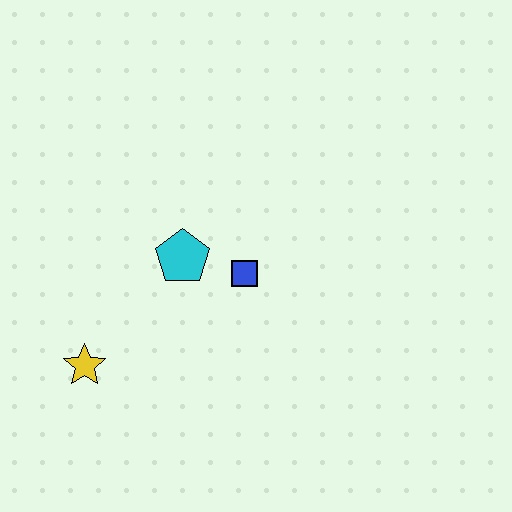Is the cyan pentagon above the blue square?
Yes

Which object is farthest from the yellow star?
The blue square is farthest from the yellow star.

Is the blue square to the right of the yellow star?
Yes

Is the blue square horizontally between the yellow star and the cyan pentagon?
No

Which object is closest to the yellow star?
The cyan pentagon is closest to the yellow star.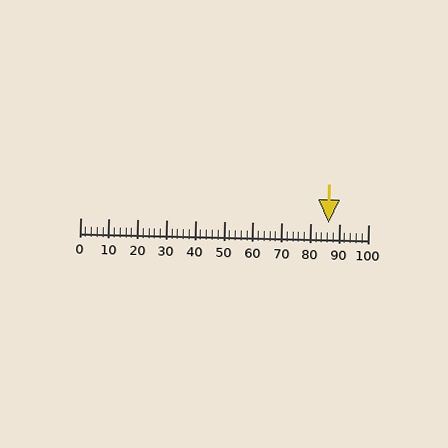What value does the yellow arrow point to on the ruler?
The yellow arrow points to approximately 86.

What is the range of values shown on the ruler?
The ruler shows values from 0 to 100.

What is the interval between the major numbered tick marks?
The major tick marks are spaced 10 units apart.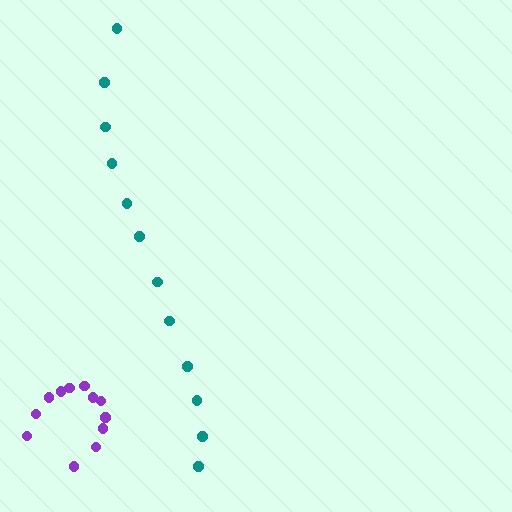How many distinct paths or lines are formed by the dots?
There are 2 distinct paths.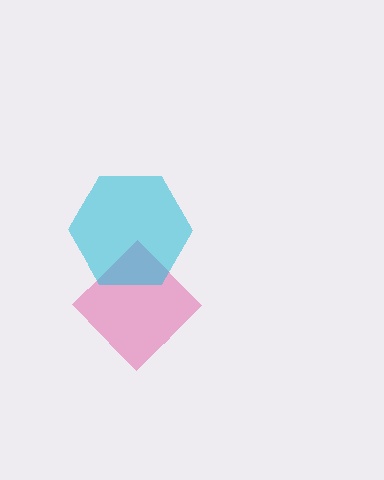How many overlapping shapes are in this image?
There are 2 overlapping shapes in the image.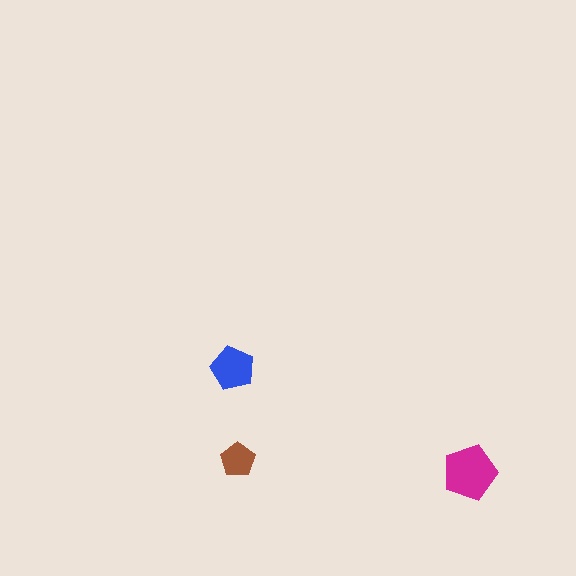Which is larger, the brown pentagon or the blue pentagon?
The blue one.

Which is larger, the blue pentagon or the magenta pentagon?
The magenta one.